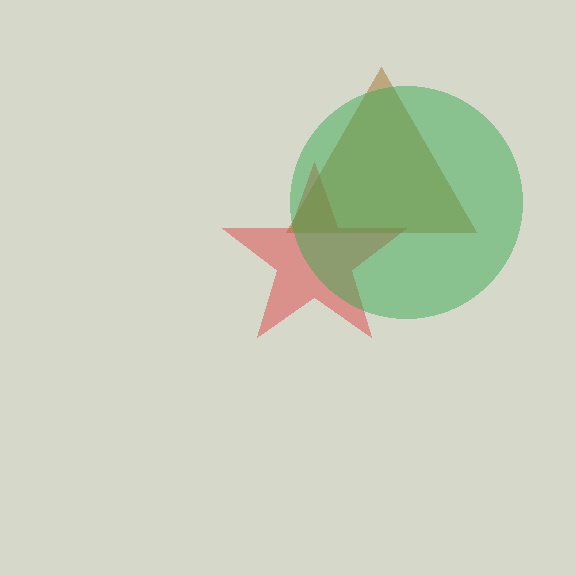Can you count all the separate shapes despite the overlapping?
Yes, there are 3 separate shapes.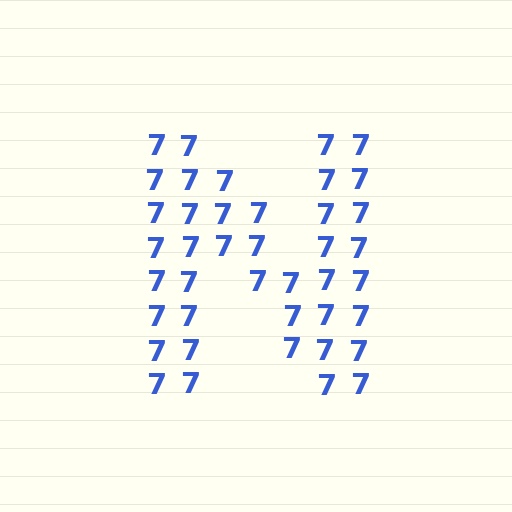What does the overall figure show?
The overall figure shows the letter N.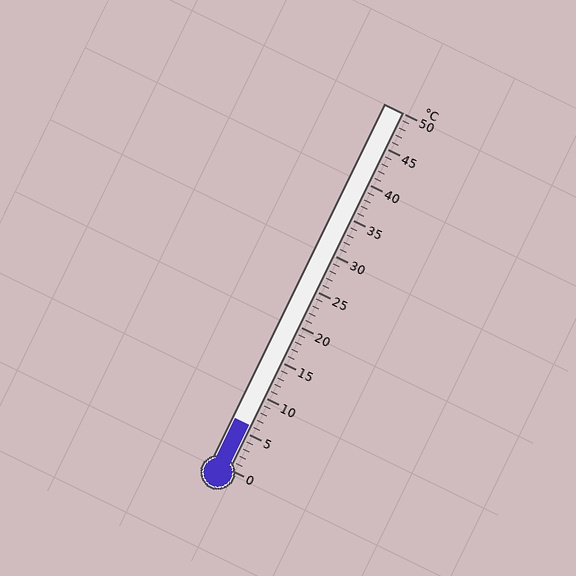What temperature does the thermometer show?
The thermometer shows approximately 6°C.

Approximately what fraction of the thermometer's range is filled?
The thermometer is filled to approximately 10% of its range.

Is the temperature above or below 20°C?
The temperature is below 20°C.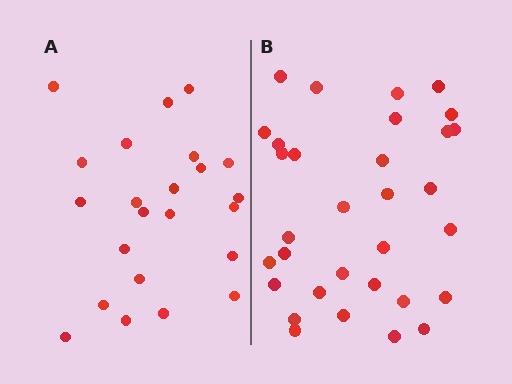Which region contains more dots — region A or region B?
Region B (the right region) has more dots.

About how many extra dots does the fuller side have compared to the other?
Region B has roughly 8 or so more dots than region A.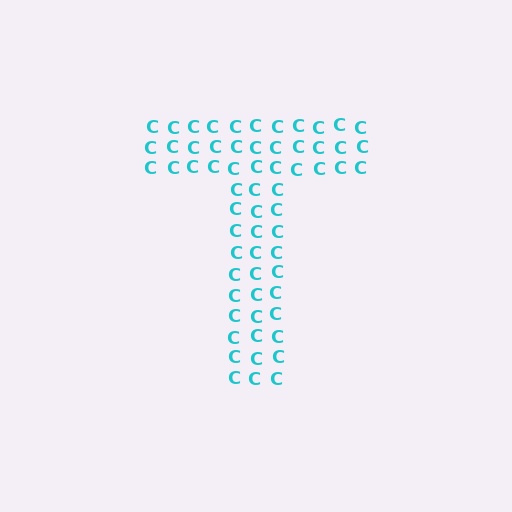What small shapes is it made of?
It is made of small letter C's.